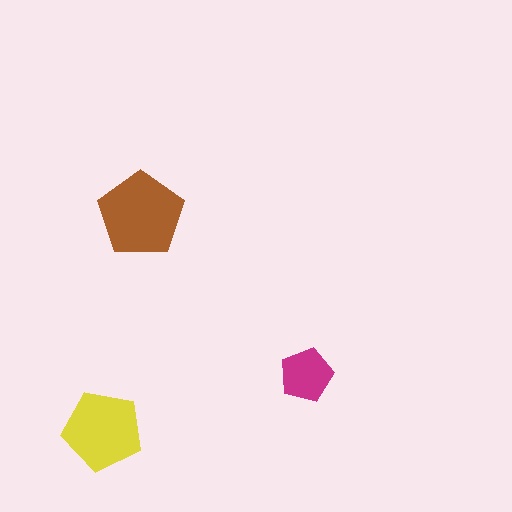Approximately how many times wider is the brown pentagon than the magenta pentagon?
About 1.5 times wider.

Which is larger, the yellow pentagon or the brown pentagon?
The brown one.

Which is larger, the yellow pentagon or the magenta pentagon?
The yellow one.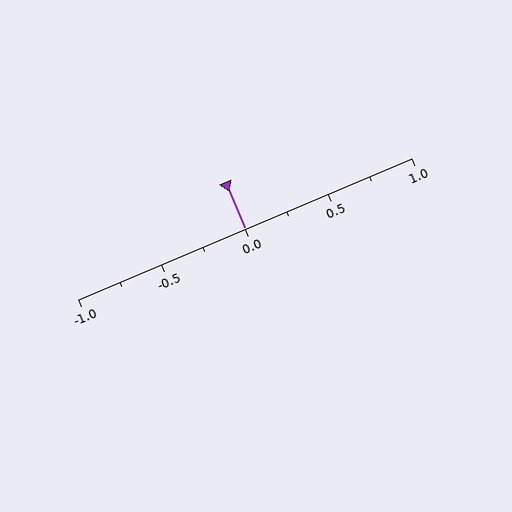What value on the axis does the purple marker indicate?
The marker indicates approximately 0.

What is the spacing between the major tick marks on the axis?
The major ticks are spaced 0.5 apart.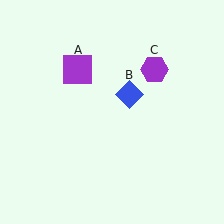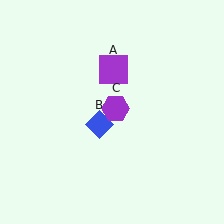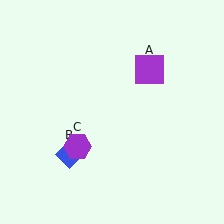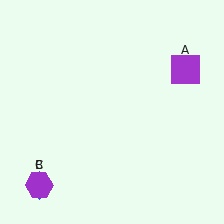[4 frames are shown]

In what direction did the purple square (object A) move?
The purple square (object A) moved right.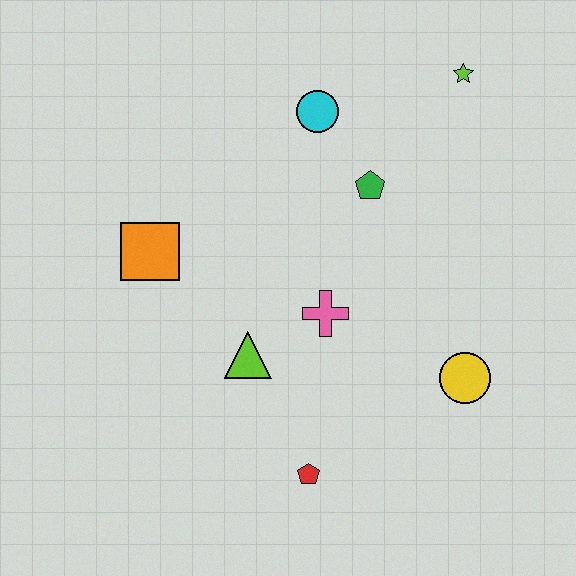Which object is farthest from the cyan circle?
The red pentagon is farthest from the cyan circle.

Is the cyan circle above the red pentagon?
Yes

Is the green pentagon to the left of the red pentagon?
No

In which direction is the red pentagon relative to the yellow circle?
The red pentagon is to the left of the yellow circle.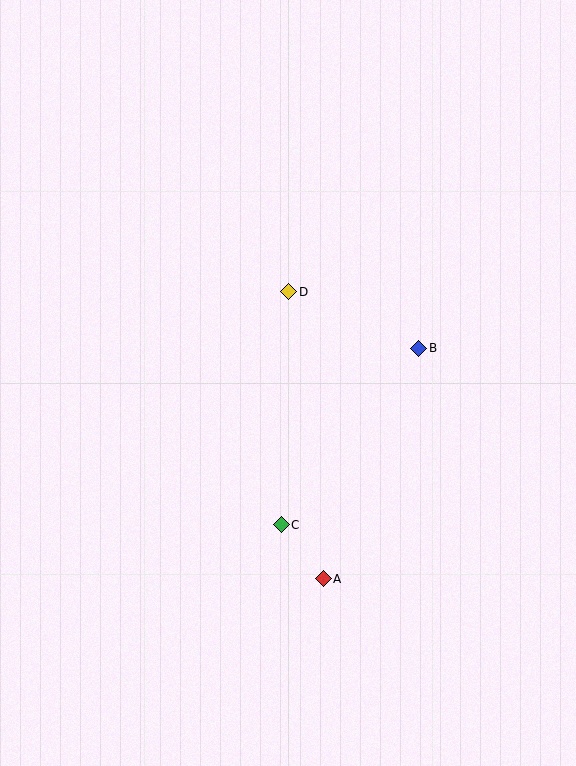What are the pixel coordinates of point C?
Point C is at (281, 525).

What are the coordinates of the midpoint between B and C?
The midpoint between B and C is at (350, 437).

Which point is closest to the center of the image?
Point D at (289, 292) is closest to the center.